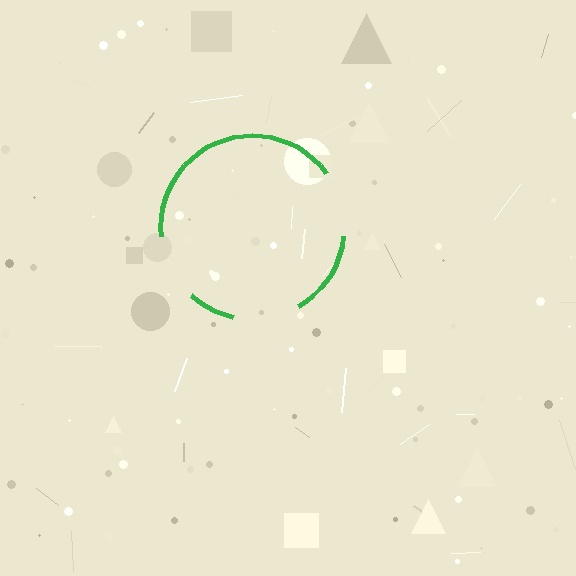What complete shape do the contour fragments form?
The contour fragments form a circle.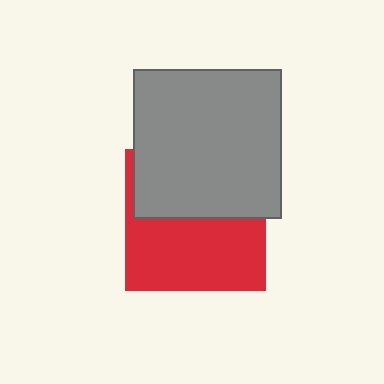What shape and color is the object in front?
The object in front is a gray square.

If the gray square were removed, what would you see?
You would see the complete red square.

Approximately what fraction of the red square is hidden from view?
Roughly 46% of the red square is hidden behind the gray square.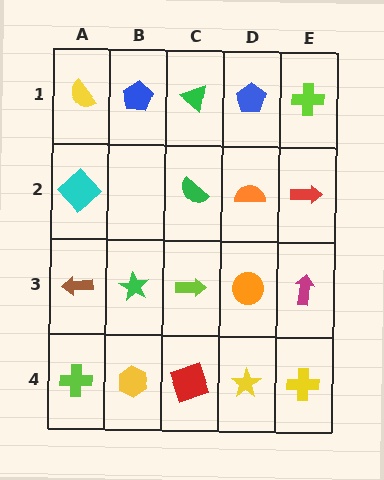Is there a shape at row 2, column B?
No, that cell is empty.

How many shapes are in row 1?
5 shapes.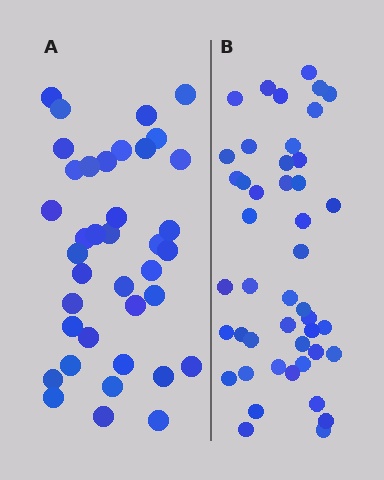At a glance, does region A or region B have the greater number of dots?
Region B (the right region) has more dots.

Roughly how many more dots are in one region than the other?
Region B has roughly 8 or so more dots than region A.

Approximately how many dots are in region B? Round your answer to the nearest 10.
About 40 dots. (The exact count is 45, which rounds to 40.)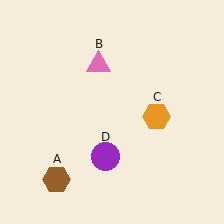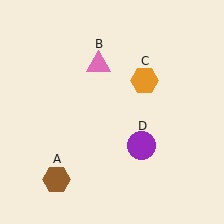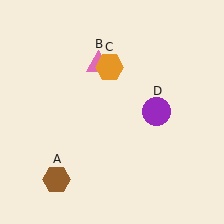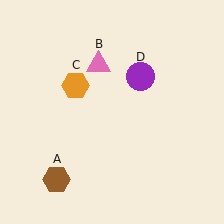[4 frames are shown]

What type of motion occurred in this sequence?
The orange hexagon (object C), purple circle (object D) rotated counterclockwise around the center of the scene.